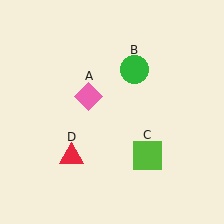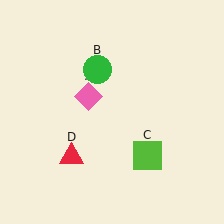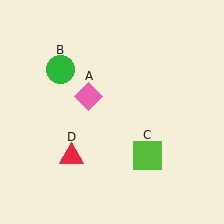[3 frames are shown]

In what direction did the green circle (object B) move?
The green circle (object B) moved left.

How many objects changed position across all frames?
1 object changed position: green circle (object B).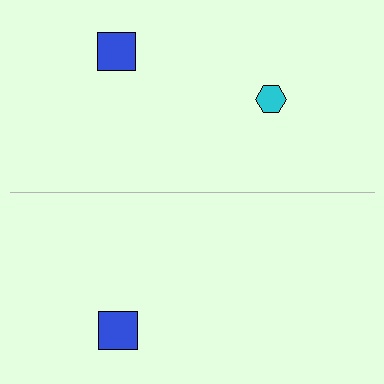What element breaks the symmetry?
A cyan hexagon is missing from the bottom side.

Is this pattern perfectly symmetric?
No, the pattern is not perfectly symmetric. A cyan hexagon is missing from the bottom side.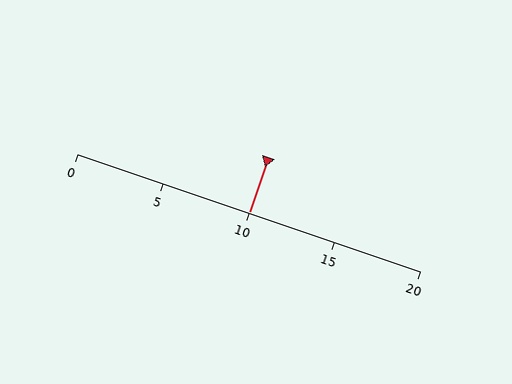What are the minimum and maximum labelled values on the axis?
The axis runs from 0 to 20.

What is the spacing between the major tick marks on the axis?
The major ticks are spaced 5 apart.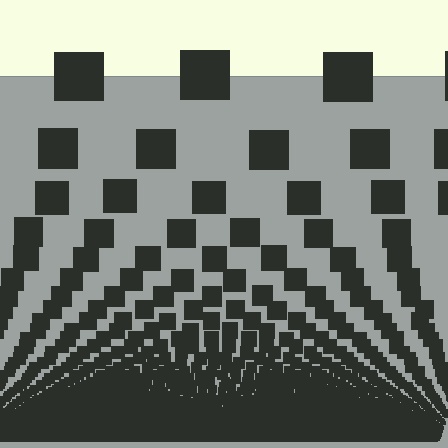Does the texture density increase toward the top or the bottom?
Density increases toward the bottom.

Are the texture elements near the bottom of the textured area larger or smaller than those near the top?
Smaller. The gradient is inverted — elements near the bottom are smaller and denser.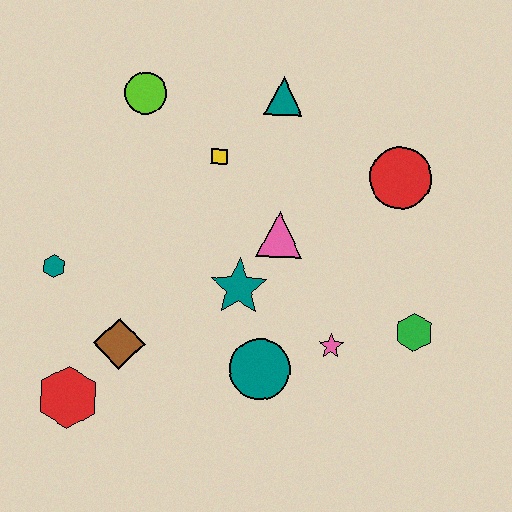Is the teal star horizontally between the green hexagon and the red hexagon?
Yes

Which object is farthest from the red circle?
The red hexagon is farthest from the red circle.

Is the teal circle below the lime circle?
Yes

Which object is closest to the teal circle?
The pink star is closest to the teal circle.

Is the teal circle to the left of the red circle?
Yes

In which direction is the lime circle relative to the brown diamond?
The lime circle is above the brown diamond.